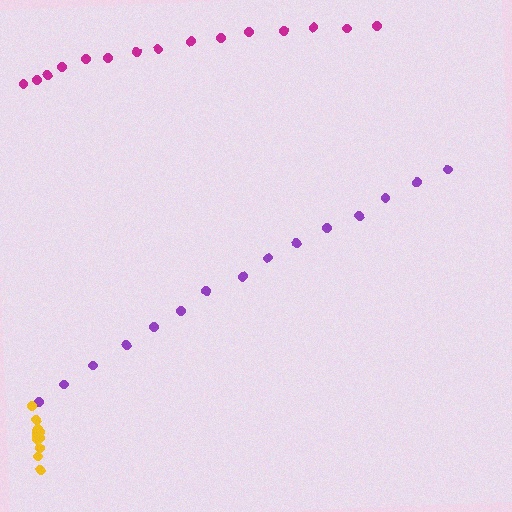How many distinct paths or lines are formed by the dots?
There are 3 distinct paths.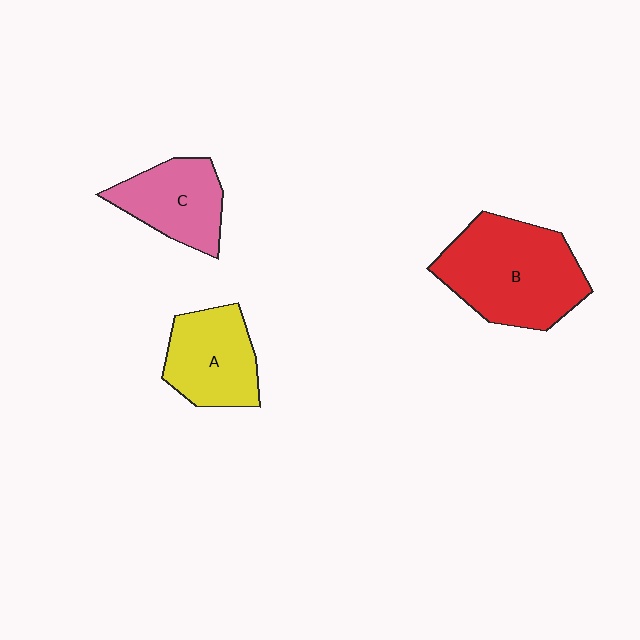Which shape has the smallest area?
Shape C (pink).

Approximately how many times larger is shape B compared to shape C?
Approximately 1.7 times.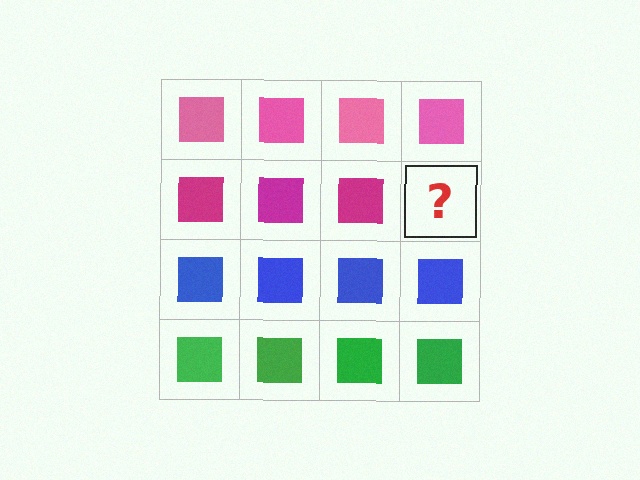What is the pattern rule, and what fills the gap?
The rule is that each row has a consistent color. The gap should be filled with a magenta square.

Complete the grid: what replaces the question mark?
The question mark should be replaced with a magenta square.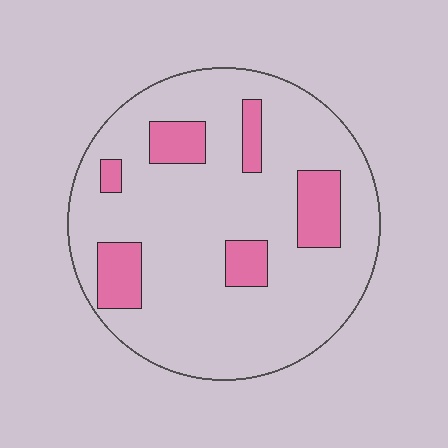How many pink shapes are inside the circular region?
6.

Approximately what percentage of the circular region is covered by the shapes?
Approximately 15%.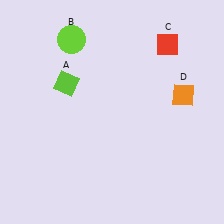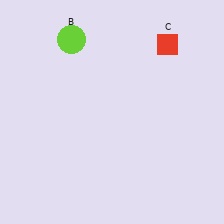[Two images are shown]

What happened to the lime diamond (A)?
The lime diamond (A) was removed in Image 2. It was in the top-left area of Image 1.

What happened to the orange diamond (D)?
The orange diamond (D) was removed in Image 2. It was in the top-right area of Image 1.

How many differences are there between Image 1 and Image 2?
There are 2 differences between the two images.